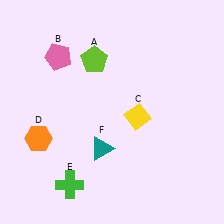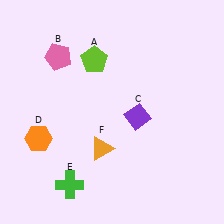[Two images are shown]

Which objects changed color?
C changed from yellow to purple. F changed from teal to orange.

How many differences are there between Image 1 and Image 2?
There are 2 differences between the two images.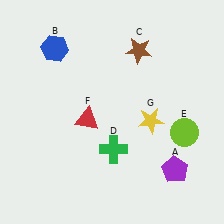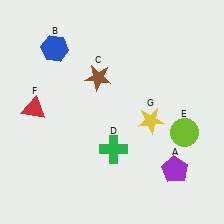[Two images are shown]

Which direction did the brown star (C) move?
The brown star (C) moved left.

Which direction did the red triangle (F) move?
The red triangle (F) moved left.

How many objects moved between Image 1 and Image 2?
2 objects moved between the two images.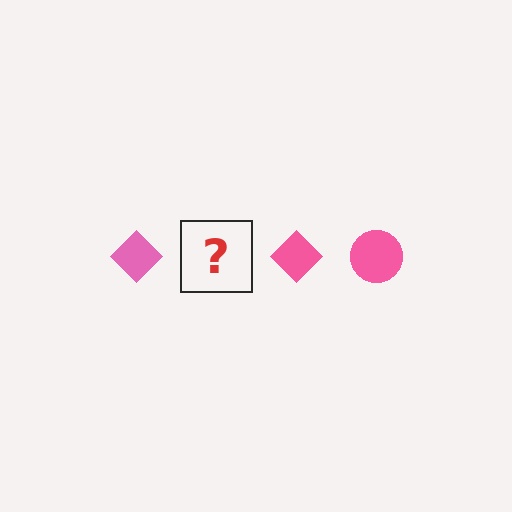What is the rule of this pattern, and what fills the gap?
The rule is that the pattern cycles through diamond, circle shapes in pink. The gap should be filled with a pink circle.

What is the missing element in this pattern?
The missing element is a pink circle.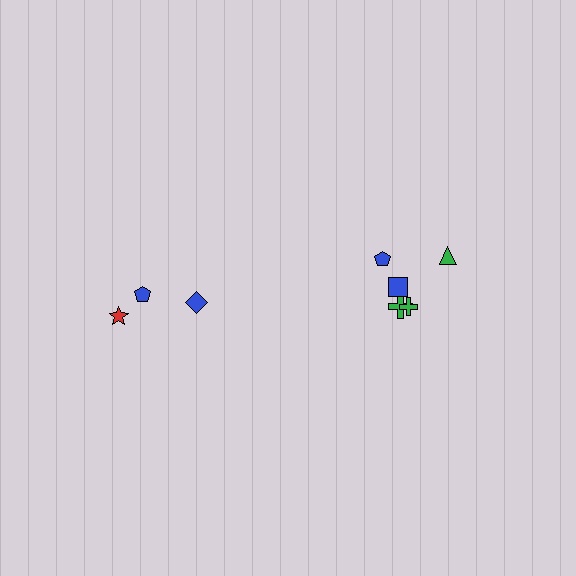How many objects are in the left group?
There are 3 objects.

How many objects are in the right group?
There are 5 objects.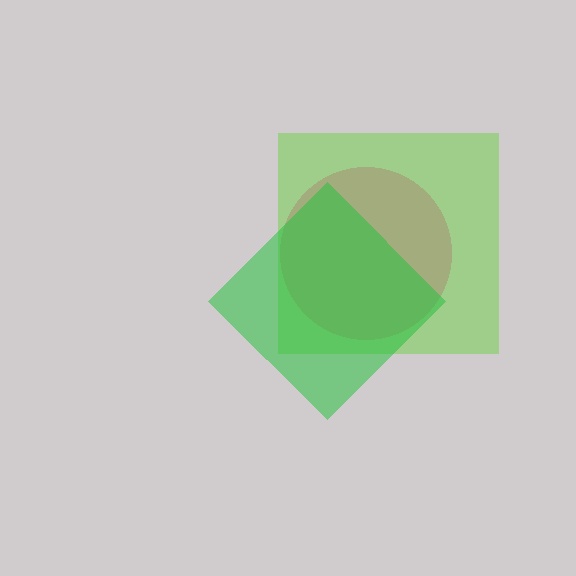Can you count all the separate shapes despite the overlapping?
Yes, there are 3 separate shapes.